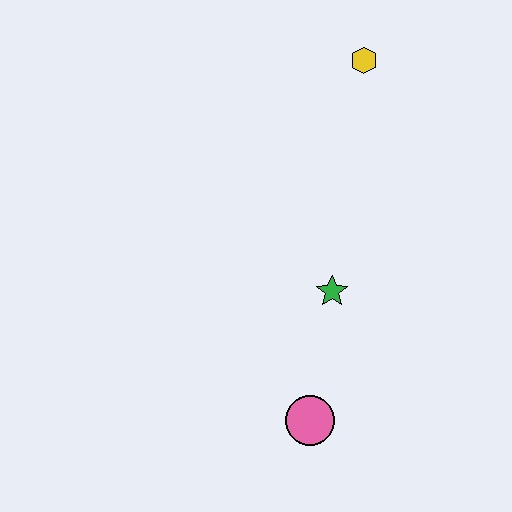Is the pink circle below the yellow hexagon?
Yes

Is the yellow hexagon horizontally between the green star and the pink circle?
No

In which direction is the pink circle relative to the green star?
The pink circle is below the green star.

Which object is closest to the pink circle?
The green star is closest to the pink circle.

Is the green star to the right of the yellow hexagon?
No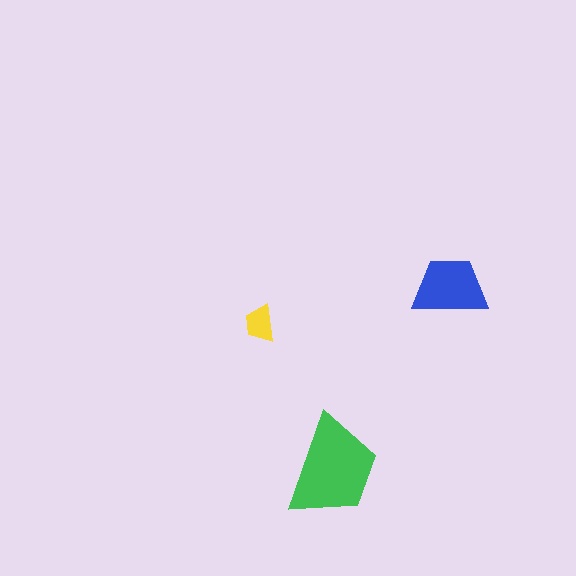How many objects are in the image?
There are 3 objects in the image.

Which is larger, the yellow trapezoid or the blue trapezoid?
The blue one.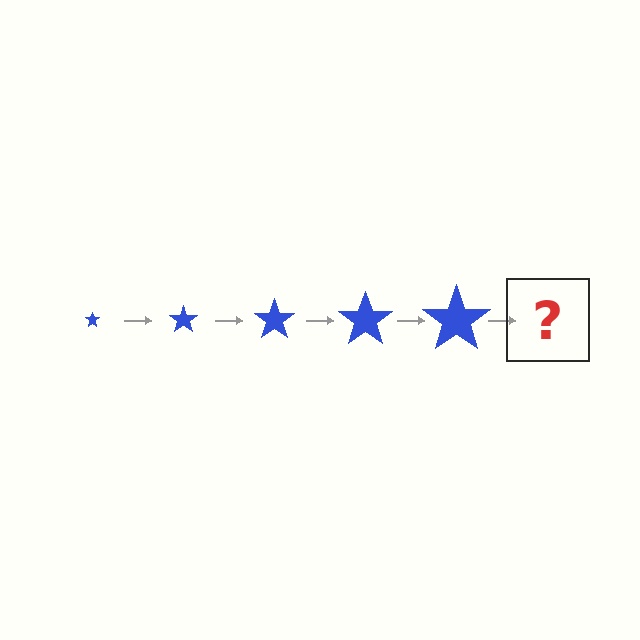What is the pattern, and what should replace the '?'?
The pattern is that the star gets progressively larger each step. The '?' should be a blue star, larger than the previous one.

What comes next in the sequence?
The next element should be a blue star, larger than the previous one.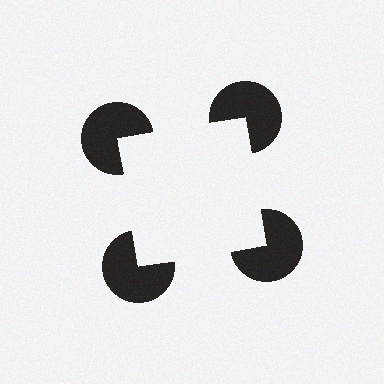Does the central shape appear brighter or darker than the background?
It typically appears slightly brighter than the background, even though no actual brightness change is drawn.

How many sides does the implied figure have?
4 sides.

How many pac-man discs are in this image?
There are 4 — one at each vertex of the illusory square.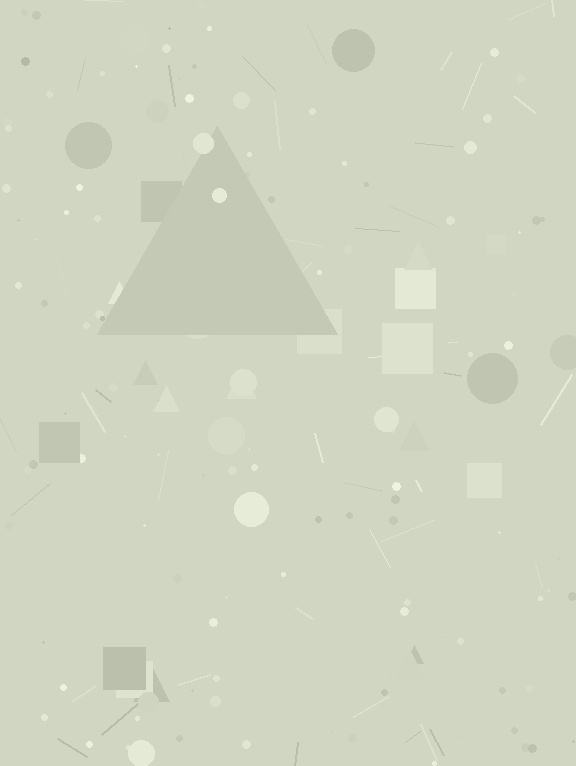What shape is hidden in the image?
A triangle is hidden in the image.